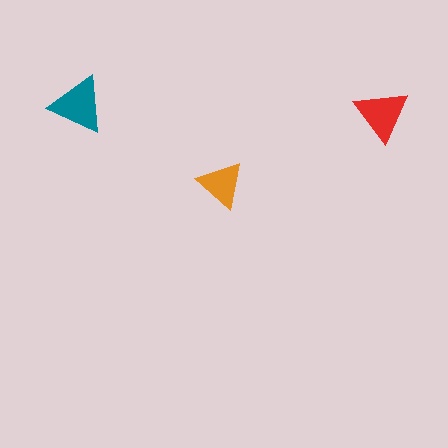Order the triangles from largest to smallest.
the teal one, the red one, the orange one.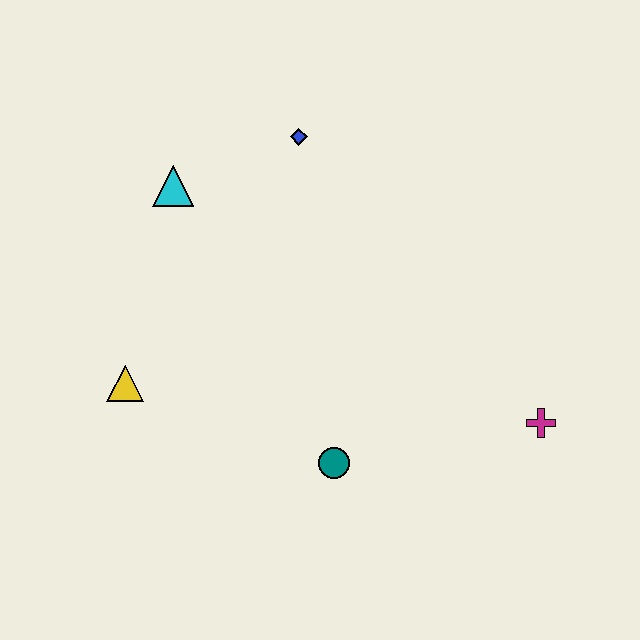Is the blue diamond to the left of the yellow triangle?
No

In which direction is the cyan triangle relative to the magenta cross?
The cyan triangle is to the left of the magenta cross.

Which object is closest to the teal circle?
The magenta cross is closest to the teal circle.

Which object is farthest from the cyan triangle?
The magenta cross is farthest from the cyan triangle.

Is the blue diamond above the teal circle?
Yes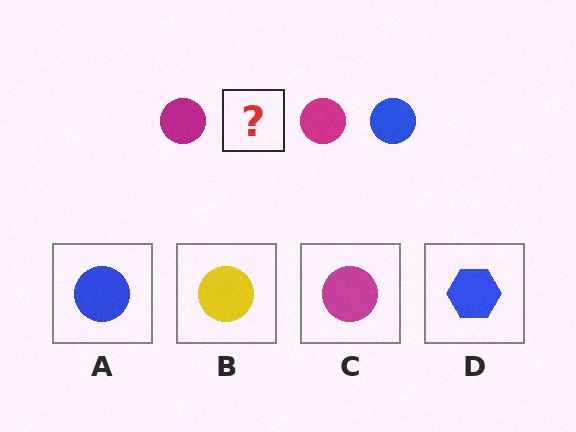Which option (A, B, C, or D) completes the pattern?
A.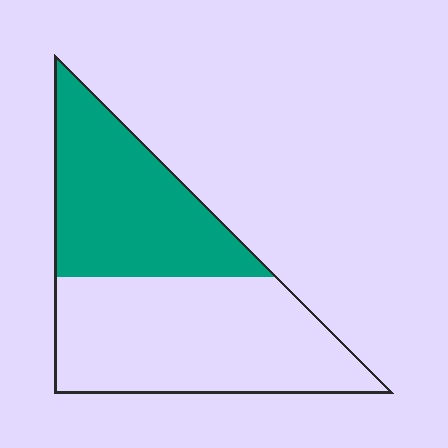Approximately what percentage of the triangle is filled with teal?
Approximately 45%.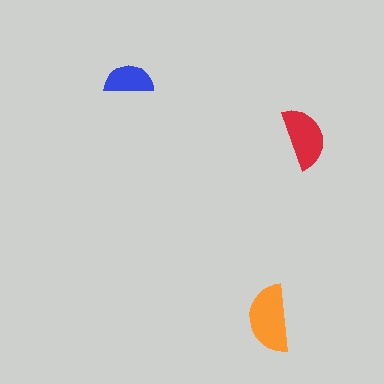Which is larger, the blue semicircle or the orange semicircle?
The orange one.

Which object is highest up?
The blue semicircle is topmost.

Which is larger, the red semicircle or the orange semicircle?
The orange one.